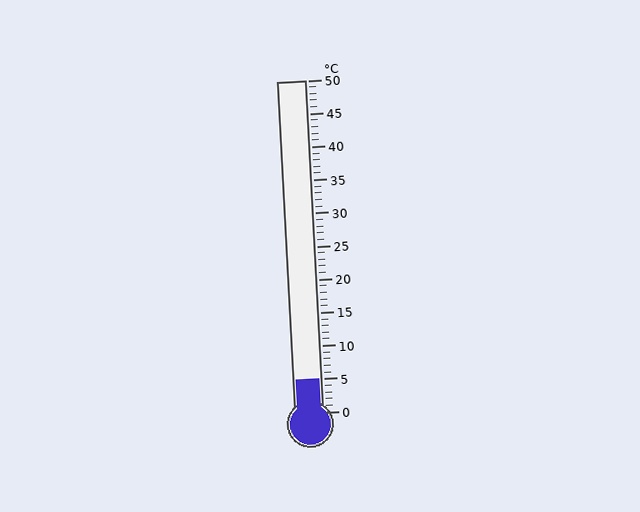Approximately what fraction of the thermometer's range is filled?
The thermometer is filled to approximately 10% of its range.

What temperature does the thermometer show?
The thermometer shows approximately 5°C.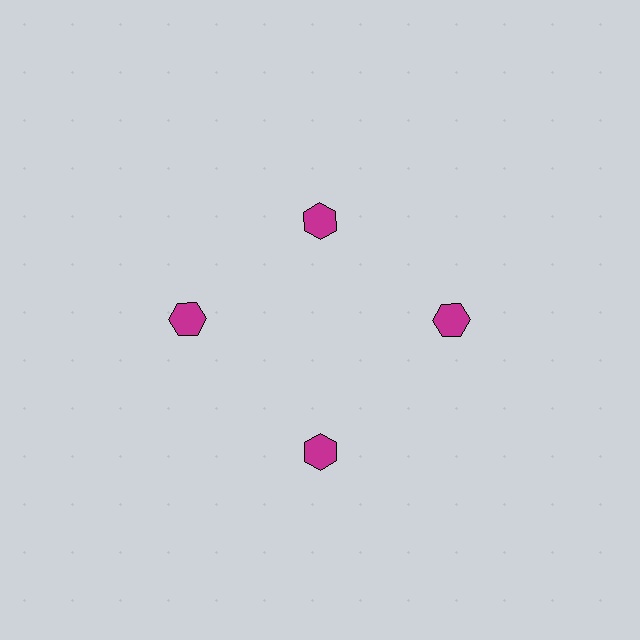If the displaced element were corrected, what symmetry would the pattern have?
It would have 4-fold rotational symmetry — the pattern would map onto itself every 90 degrees.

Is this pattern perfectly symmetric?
No. The 4 magenta hexagons are arranged in a ring, but one element near the 12 o'clock position is pulled inward toward the center, breaking the 4-fold rotational symmetry.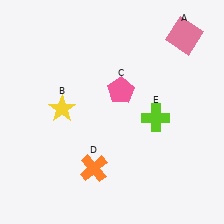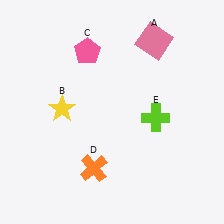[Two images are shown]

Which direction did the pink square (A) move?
The pink square (A) moved left.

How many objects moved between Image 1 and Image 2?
2 objects moved between the two images.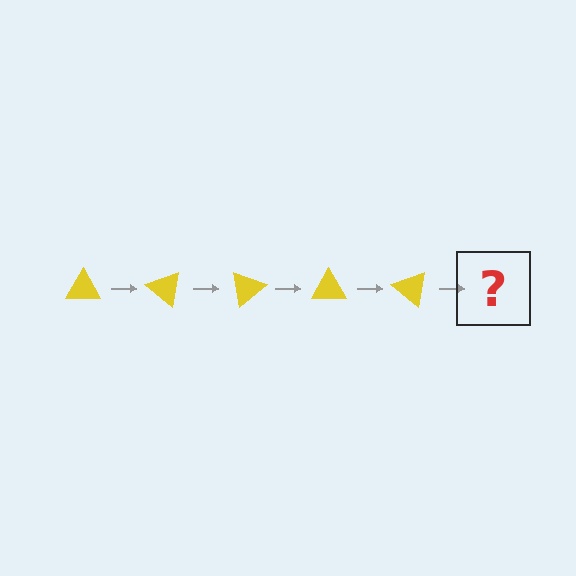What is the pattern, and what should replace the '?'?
The pattern is that the triangle rotates 40 degrees each step. The '?' should be a yellow triangle rotated 200 degrees.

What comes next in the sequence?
The next element should be a yellow triangle rotated 200 degrees.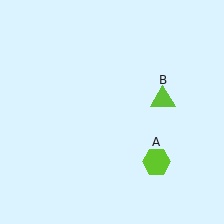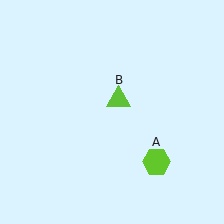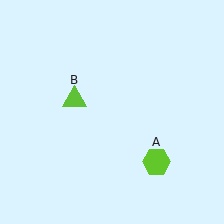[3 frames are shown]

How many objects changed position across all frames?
1 object changed position: lime triangle (object B).